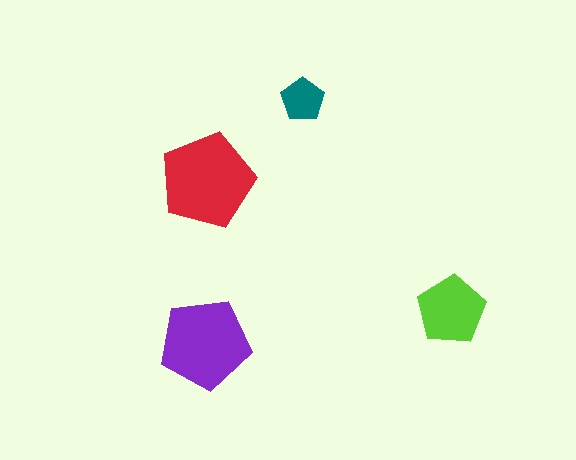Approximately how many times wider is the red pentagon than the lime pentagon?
About 1.5 times wider.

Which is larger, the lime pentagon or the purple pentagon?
The purple one.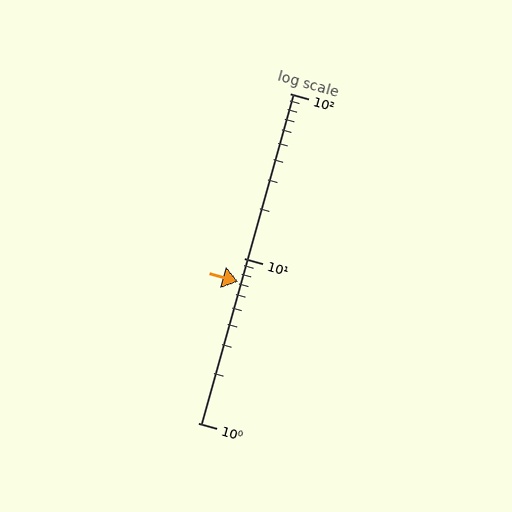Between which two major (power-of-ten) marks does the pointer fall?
The pointer is between 1 and 10.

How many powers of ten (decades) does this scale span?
The scale spans 2 decades, from 1 to 100.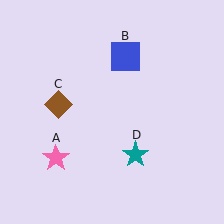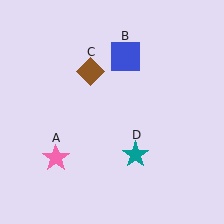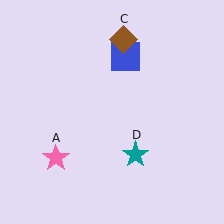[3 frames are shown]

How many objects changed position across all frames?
1 object changed position: brown diamond (object C).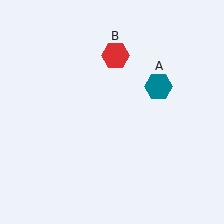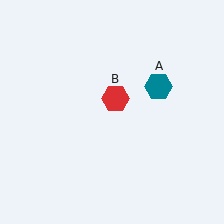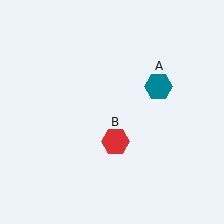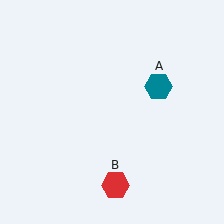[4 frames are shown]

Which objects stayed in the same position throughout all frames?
Teal hexagon (object A) remained stationary.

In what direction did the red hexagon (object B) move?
The red hexagon (object B) moved down.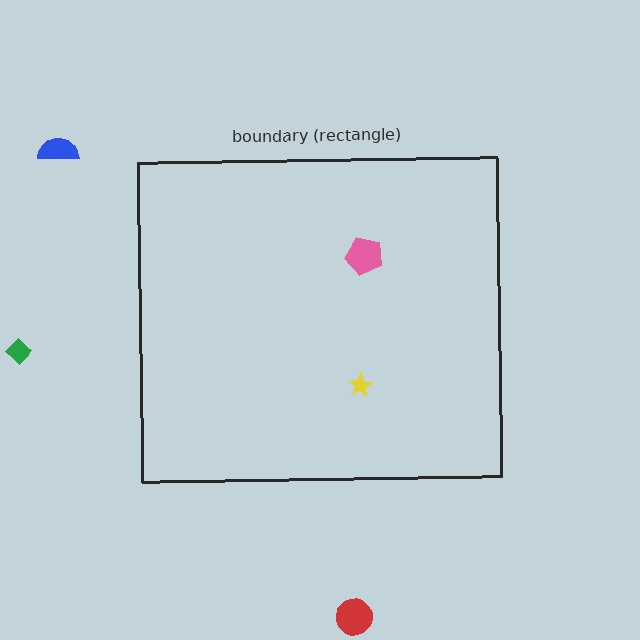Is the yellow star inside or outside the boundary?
Inside.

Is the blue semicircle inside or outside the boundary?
Outside.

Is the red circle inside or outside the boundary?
Outside.